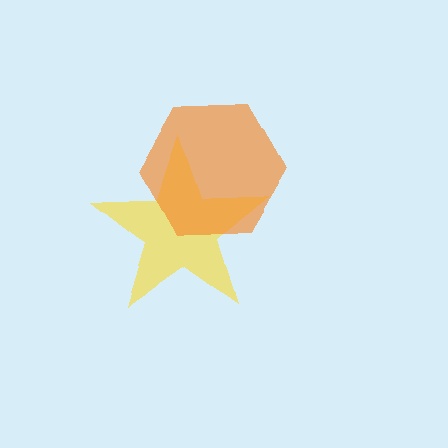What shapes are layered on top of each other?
The layered shapes are: a yellow star, an orange hexagon.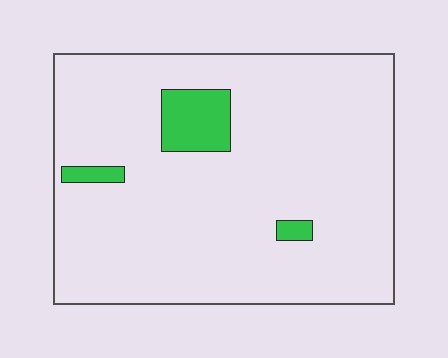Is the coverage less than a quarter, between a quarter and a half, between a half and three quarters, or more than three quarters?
Less than a quarter.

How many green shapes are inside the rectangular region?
3.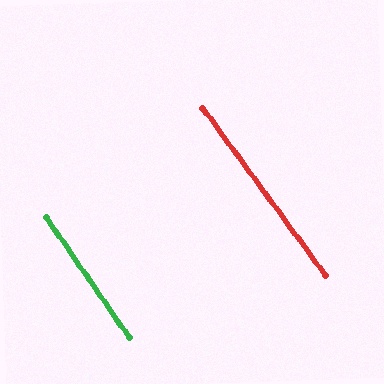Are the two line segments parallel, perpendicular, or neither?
Parallel — their directions differ by only 1.4°.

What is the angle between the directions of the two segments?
Approximately 1 degree.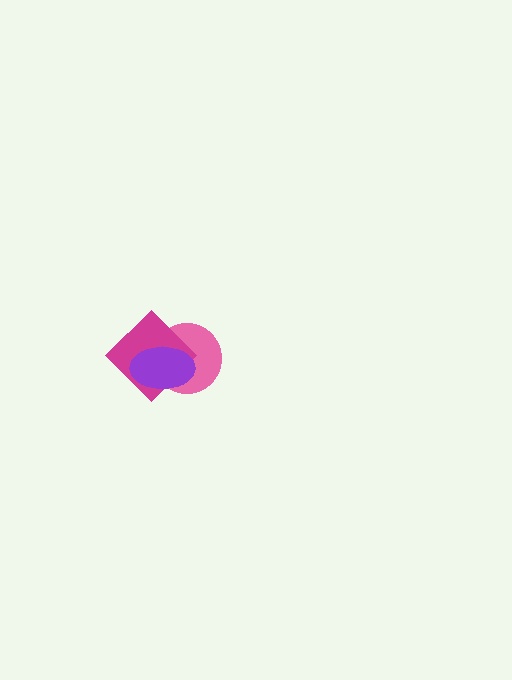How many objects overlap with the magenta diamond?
2 objects overlap with the magenta diamond.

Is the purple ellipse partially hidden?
No, no other shape covers it.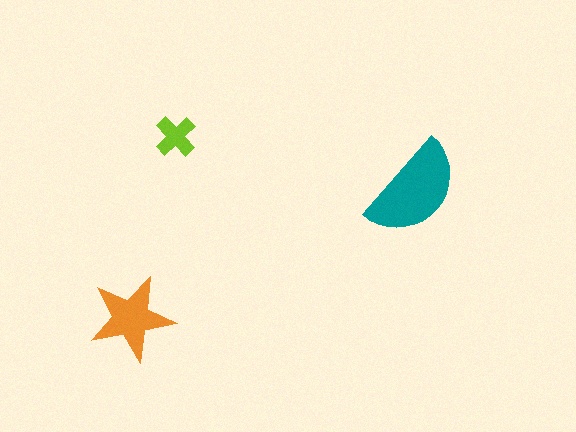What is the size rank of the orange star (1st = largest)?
2nd.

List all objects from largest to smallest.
The teal semicircle, the orange star, the lime cross.